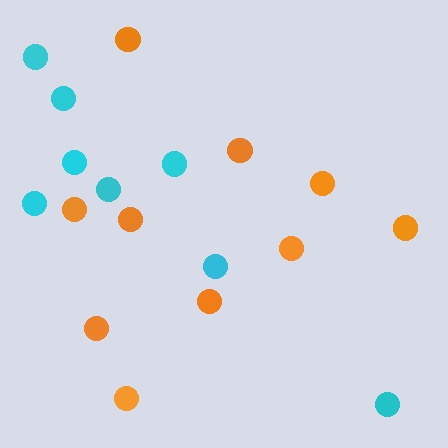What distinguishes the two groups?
There are 2 groups: one group of cyan circles (8) and one group of orange circles (10).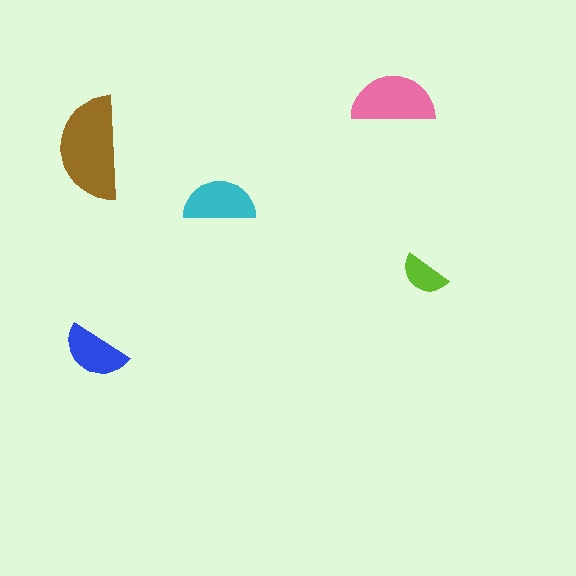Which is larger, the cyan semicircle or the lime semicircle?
The cyan one.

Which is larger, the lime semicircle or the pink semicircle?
The pink one.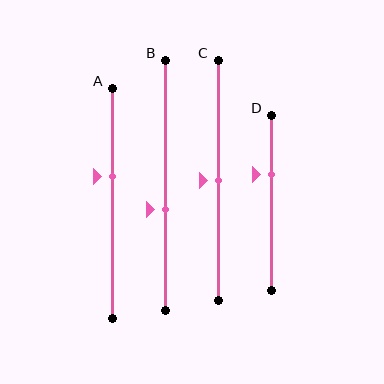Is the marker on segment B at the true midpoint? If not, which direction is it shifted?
No, the marker on segment B is shifted downward by about 10% of the segment length.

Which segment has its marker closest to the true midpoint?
Segment C has its marker closest to the true midpoint.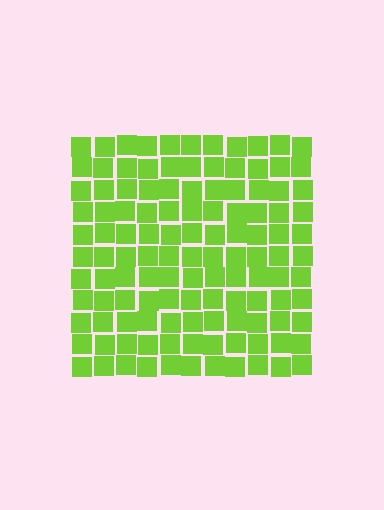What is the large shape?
The large shape is a square.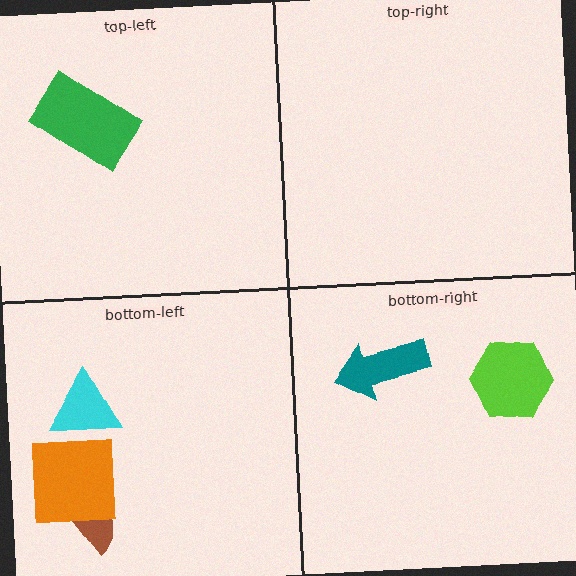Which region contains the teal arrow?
The bottom-right region.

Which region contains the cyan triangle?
The bottom-left region.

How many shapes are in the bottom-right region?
2.